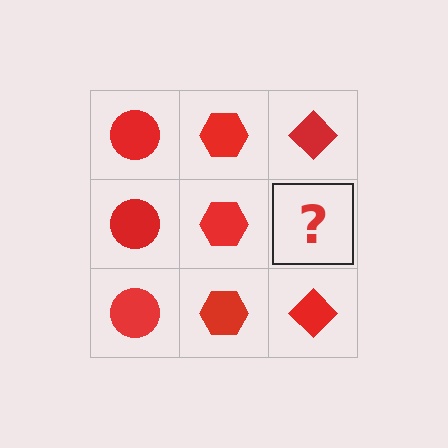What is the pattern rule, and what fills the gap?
The rule is that each column has a consistent shape. The gap should be filled with a red diamond.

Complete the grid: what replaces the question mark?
The question mark should be replaced with a red diamond.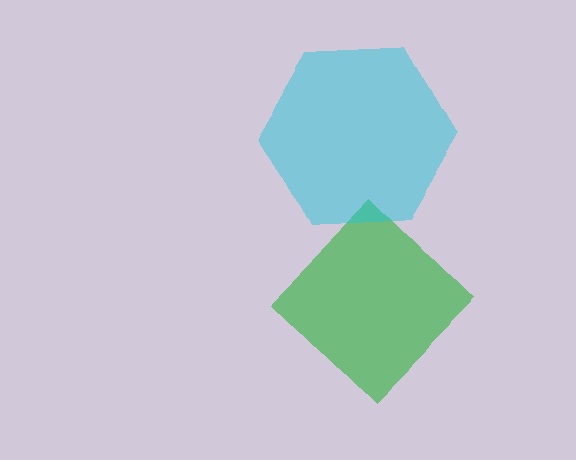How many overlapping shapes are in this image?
There are 2 overlapping shapes in the image.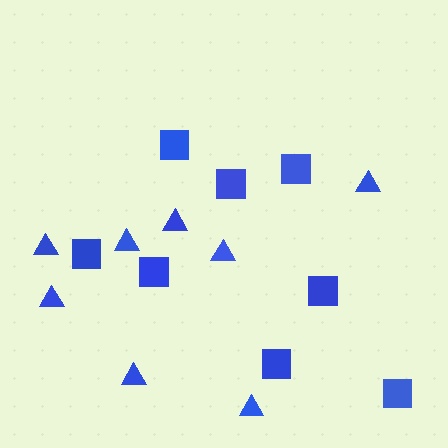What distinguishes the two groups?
There are 2 groups: one group of triangles (8) and one group of squares (8).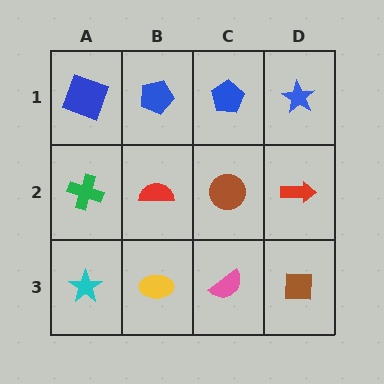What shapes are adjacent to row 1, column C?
A brown circle (row 2, column C), a blue pentagon (row 1, column B), a blue star (row 1, column D).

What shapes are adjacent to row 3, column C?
A brown circle (row 2, column C), a yellow ellipse (row 3, column B), a brown square (row 3, column D).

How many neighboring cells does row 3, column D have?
2.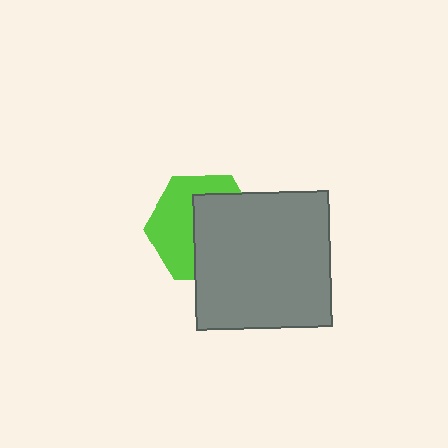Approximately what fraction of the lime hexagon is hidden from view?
Roughly 52% of the lime hexagon is hidden behind the gray square.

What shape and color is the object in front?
The object in front is a gray square.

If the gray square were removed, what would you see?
You would see the complete lime hexagon.